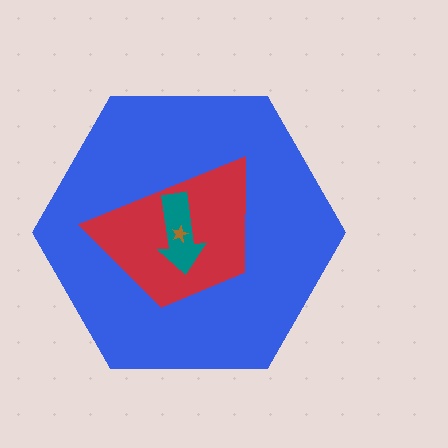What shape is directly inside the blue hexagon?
The red trapezoid.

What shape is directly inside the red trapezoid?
The teal arrow.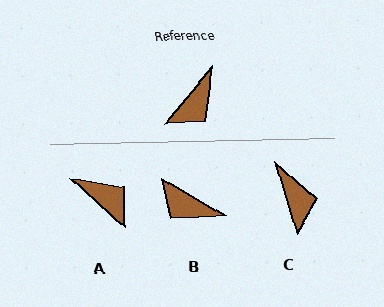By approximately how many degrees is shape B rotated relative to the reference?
Approximately 80 degrees clockwise.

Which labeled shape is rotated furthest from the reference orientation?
A, about 87 degrees away.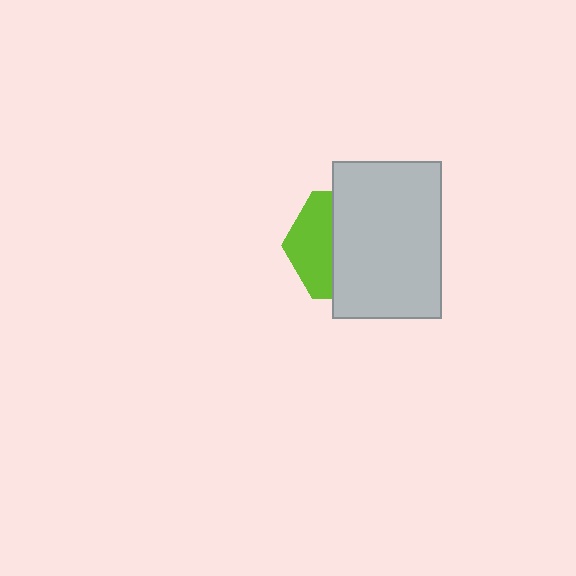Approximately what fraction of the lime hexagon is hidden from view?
Roughly 63% of the lime hexagon is hidden behind the light gray rectangle.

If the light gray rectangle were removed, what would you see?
You would see the complete lime hexagon.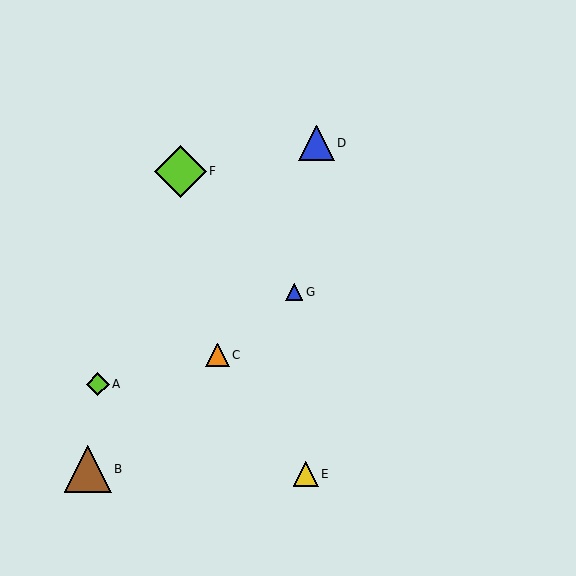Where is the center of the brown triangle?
The center of the brown triangle is at (88, 469).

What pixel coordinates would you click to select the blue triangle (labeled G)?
Click at (294, 292) to select the blue triangle G.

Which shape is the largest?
The lime diamond (labeled F) is the largest.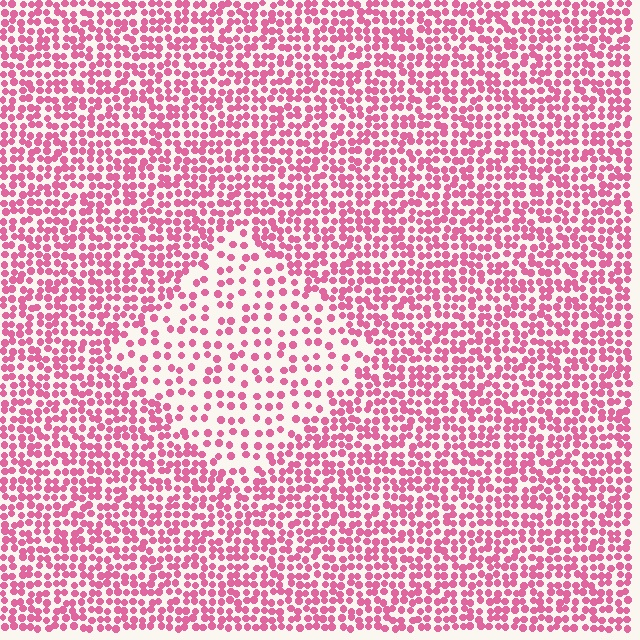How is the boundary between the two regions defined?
The boundary is defined by a change in element density (approximately 2.1x ratio). All elements are the same color, size, and shape.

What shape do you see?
I see a diamond.